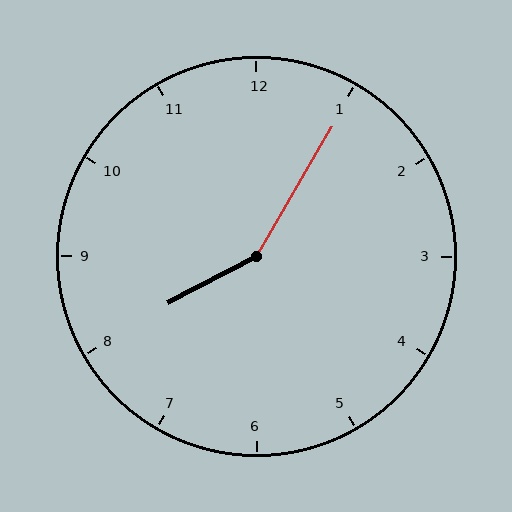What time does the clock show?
8:05.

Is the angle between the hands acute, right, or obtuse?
It is obtuse.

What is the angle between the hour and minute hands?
Approximately 148 degrees.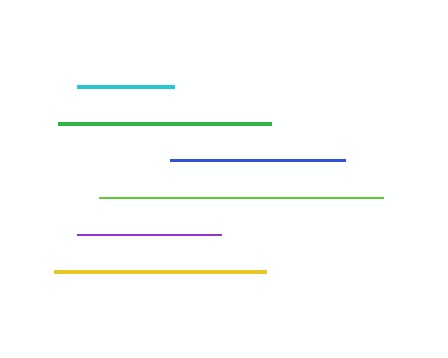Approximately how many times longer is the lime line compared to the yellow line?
The lime line is approximately 1.3 times the length of the yellow line.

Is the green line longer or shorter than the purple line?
The green line is longer than the purple line.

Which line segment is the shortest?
The cyan line is the shortest at approximately 97 pixels.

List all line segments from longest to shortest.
From longest to shortest: lime, green, yellow, blue, purple, cyan.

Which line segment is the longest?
The lime line is the longest at approximately 284 pixels.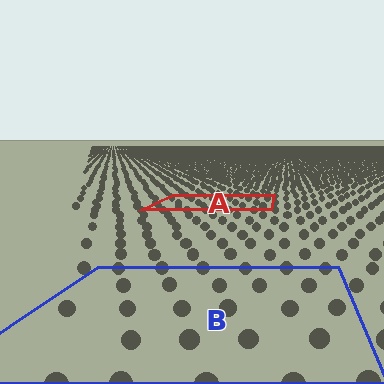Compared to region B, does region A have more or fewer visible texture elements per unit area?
Region A has more texture elements per unit area — they are packed more densely because it is farther away.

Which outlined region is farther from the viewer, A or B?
Region A is farther from the viewer — the texture elements inside it appear smaller and more densely packed.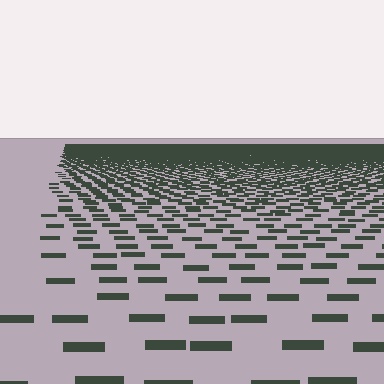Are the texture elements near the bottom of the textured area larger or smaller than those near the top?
Larger. Near the bottom, elements are closer to the viewer and appear at a bigger on-screen size.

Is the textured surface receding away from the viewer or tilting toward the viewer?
The surface is receding away from the viewer. Texture elements get smaller and denser toward the top.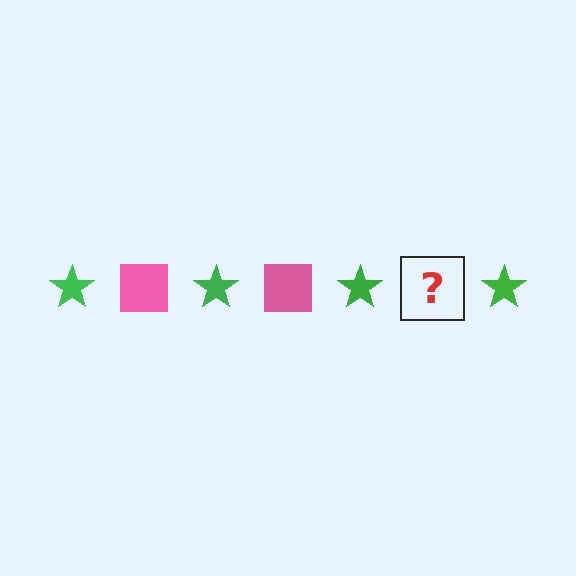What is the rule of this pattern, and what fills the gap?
The rule is that the pattern alternates between green star and pink square. The gap should be filled with a pink square.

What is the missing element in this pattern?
The missing element is a pink square.